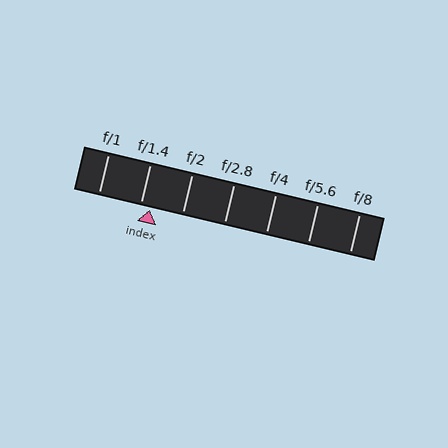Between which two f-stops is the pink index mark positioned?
The index mark is between f/1.4 and f/2.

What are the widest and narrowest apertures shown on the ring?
The widest aperture shown is f/1 and the narrowest is f/8.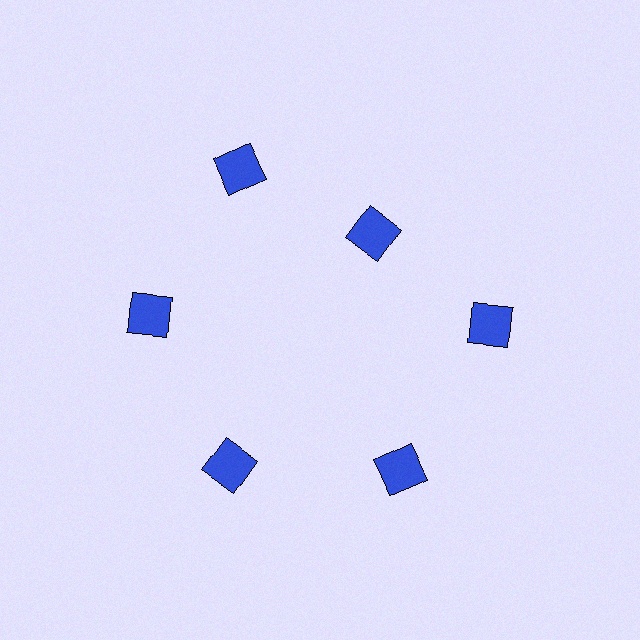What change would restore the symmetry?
The symmetry would be restored by moving it outward, back onto the ring so that all 6 squares sit at equal angles and equal distance from the center.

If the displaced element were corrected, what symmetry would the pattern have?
It would have 6-fold rotational symmetry — the pattern would map onto itself every 60 degrees.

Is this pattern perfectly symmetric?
No. The 6 blue squares are arranged in a ring, but one element near the 1 o'clock position is pulled inward toward the center, breaking the 6-fold rotational symmetry.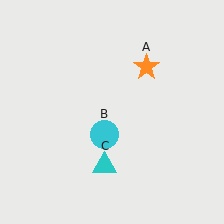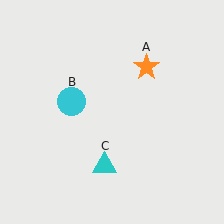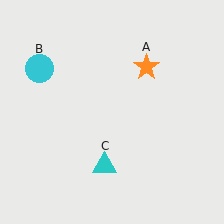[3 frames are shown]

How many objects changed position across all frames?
1 object changed position: cyan circle (object B).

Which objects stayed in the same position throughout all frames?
Orange star (object A) and cyan triangle (object C) remained stationary.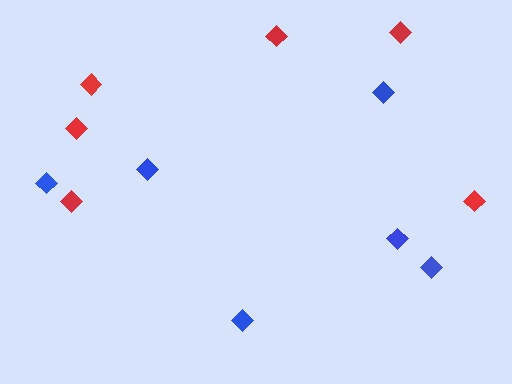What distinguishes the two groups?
There are 2 groups: one group of blue diamonds (6) and one group of red diamonds (6).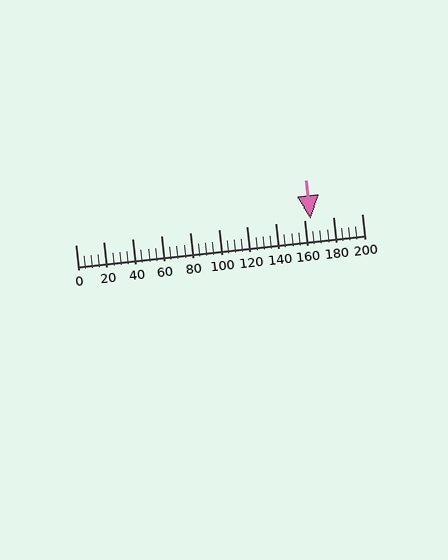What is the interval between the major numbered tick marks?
The major tick marks are spaced 20 units apart.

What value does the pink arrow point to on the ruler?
The pink arrow points to approximately 164.